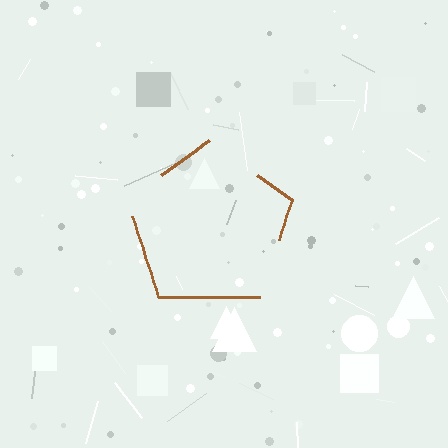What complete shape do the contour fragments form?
The contour fragments form a pentagon.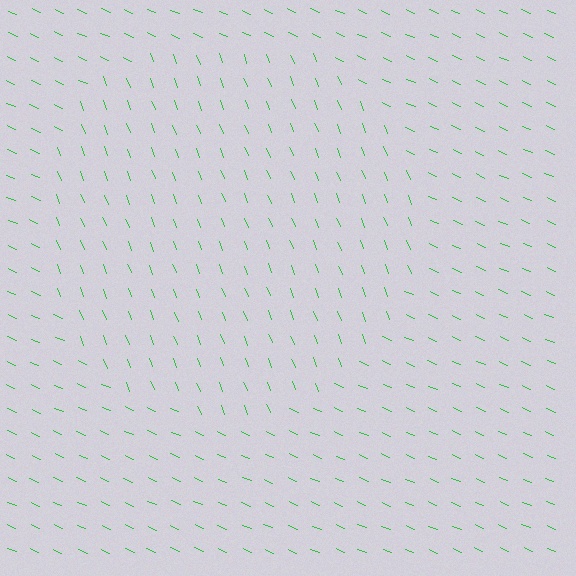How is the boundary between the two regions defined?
The boundary is defined purely by a change in line orientation (approximately 45 degrees difference). All lines are the same color and thickness.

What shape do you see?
I see a circle.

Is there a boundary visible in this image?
Yes, there is a texture boundary formed by a change in line orientation.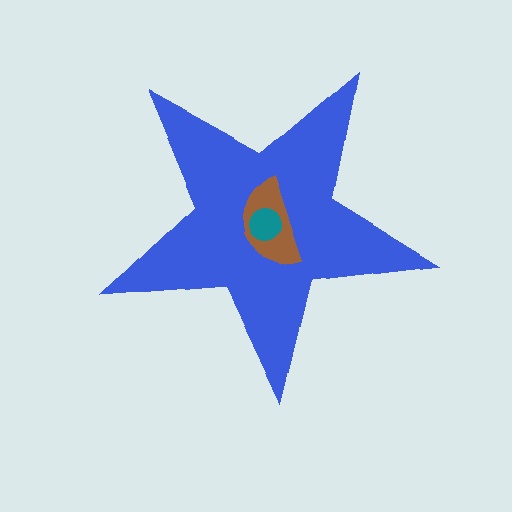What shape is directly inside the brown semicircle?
The teal circle.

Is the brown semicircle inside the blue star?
Yes.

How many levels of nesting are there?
3.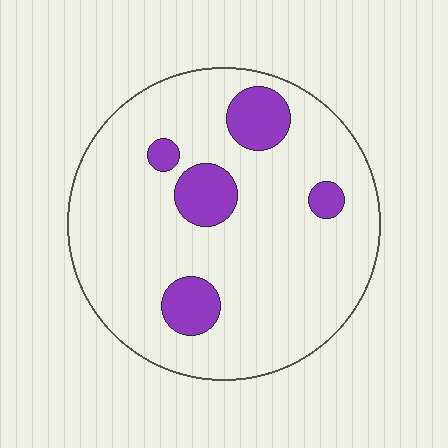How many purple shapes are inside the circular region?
5.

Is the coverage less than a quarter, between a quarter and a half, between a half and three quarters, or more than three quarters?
Less than a quarter.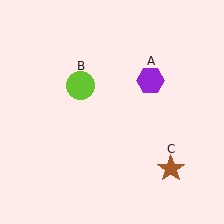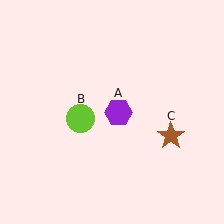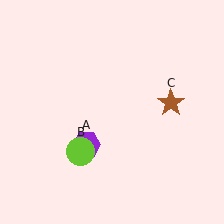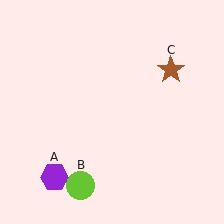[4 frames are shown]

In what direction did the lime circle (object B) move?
The lime circle (object B) moved down.